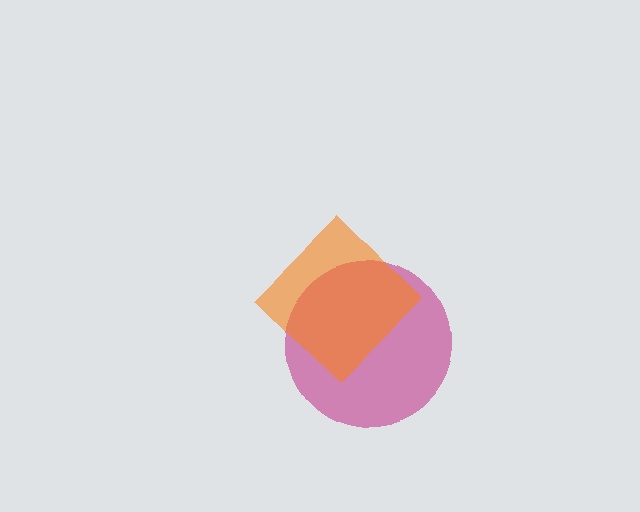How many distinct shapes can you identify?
There are 2 distinct shapes: a magenta circle, an orange diamond.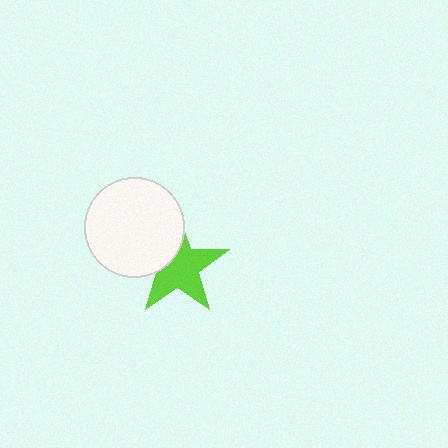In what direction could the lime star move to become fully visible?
The lime star could move toward the lower-right. That would shift it out from behind the white circle entirely.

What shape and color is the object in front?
The object in front is a white circle.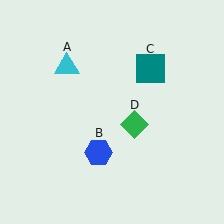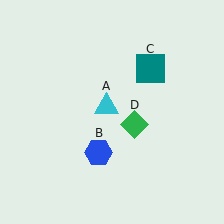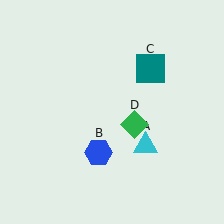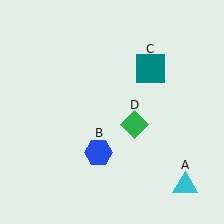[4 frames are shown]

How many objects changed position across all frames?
1 object changed position: cyan triangle (object A).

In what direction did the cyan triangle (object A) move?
The cyan triangle (object A) moved down and to the right.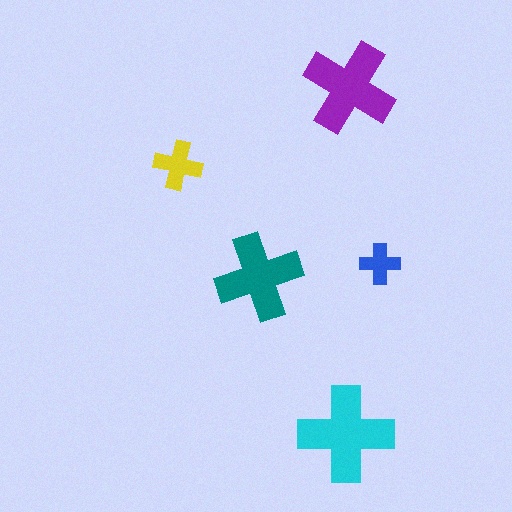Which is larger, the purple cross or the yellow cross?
The purple one.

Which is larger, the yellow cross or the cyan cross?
The cyan one.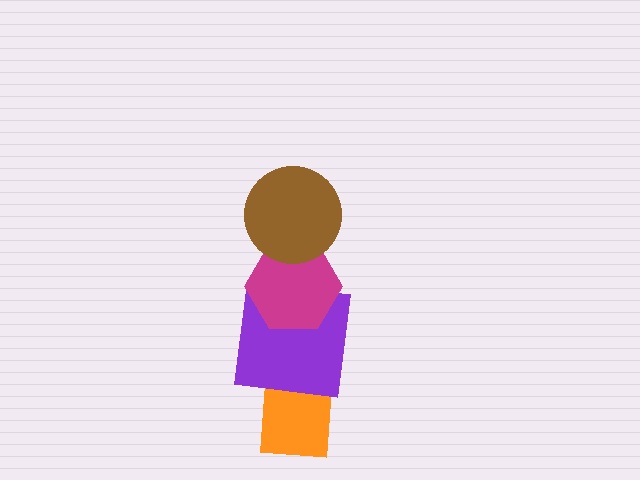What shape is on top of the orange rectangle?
The purple square is on top of the orange rectangle.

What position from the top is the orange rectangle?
The orange rectangle is 4th from the top.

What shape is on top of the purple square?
The magenta hexagon is on top of the purple square.